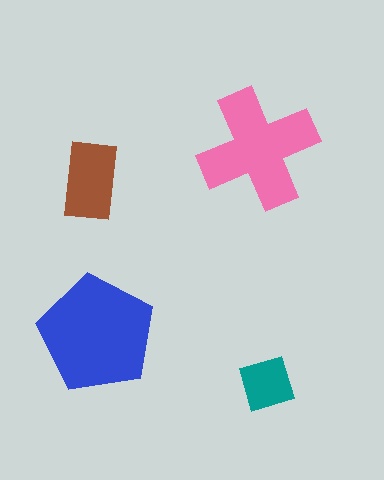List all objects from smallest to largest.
The teal diamond, the brown rectangle, the pink cross, the blue pentagon.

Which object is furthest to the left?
The brown rectangle is leftmost.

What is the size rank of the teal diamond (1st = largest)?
4th.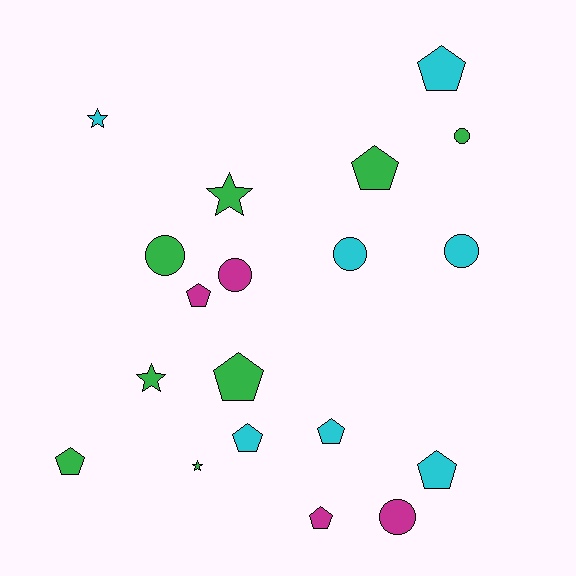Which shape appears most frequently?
Pentagon, with 9 objects.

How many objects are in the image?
There are 19 objects.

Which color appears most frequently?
Green, with 8 objects.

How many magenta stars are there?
There are no magenta stars.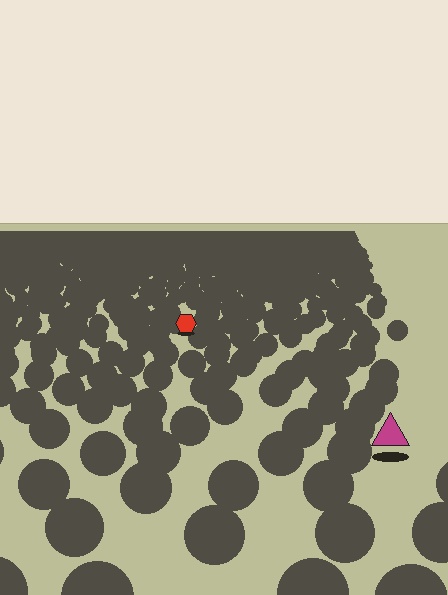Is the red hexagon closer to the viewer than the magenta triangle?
No. The magenta triangle is closer — you can tell from the texture gradient: the ground texture is coarser near it.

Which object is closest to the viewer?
The magenta triangle is closest. The texture marks near it are larger and more spread out.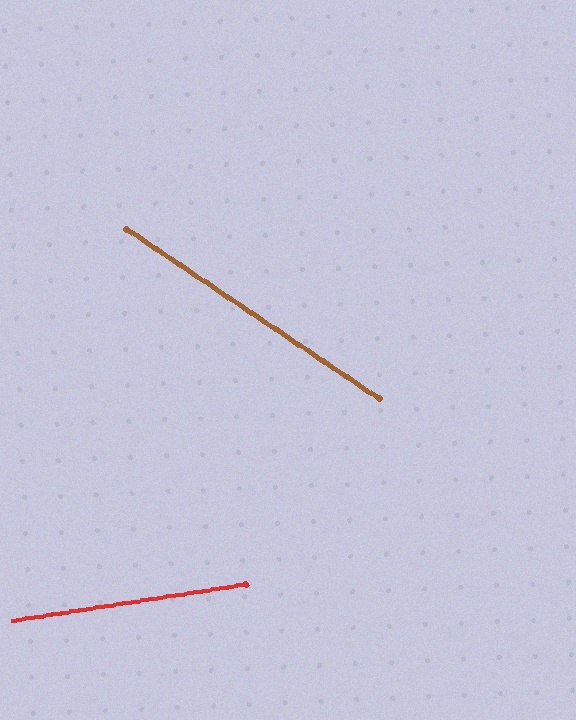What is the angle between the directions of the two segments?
Approximately 43 degrees.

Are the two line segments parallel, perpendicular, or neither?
Neither parallel nor perpendicular — they differ by about 43°.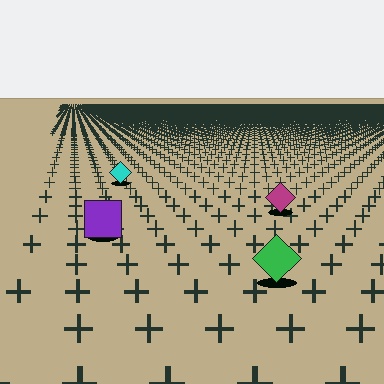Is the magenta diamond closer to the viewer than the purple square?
No. The purple square is closer — you can tell from the texture gradient: the ground texture is coarser near it.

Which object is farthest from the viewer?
The cyan diamond is farthest from the viewer. It appears smaller and the ground texture around it is denser.